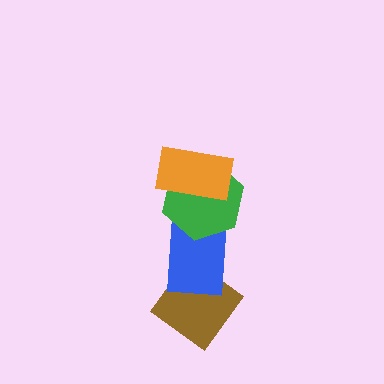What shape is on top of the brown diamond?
The blue rectangle is on top of the brown diamond.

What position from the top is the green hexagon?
The green hexagon is 2nd from the top.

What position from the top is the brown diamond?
The brown diamond is 4th from the top.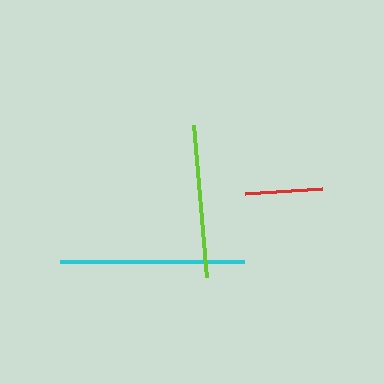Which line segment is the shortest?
The red line is the shortest at approximately 77 pixels.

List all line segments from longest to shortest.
From longest to shortest: cyan, lime, red.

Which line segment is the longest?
The cyan line is the longest at approximately 183 pixels.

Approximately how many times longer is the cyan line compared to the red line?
The cyan line is approximately 2.4 times the length of the red line.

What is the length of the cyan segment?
The cyan segment is approximately 183 pixels long.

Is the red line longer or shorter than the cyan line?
The cyan line is longer than the red line.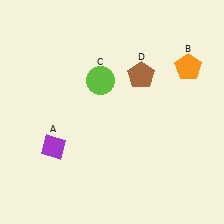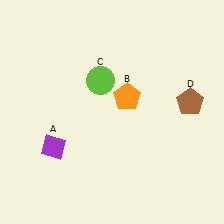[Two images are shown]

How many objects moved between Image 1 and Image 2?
2 objects moved between the two images.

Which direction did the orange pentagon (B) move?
The orange pentagon (B) moved left.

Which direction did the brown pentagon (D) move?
The brown pentagon (D) moved right.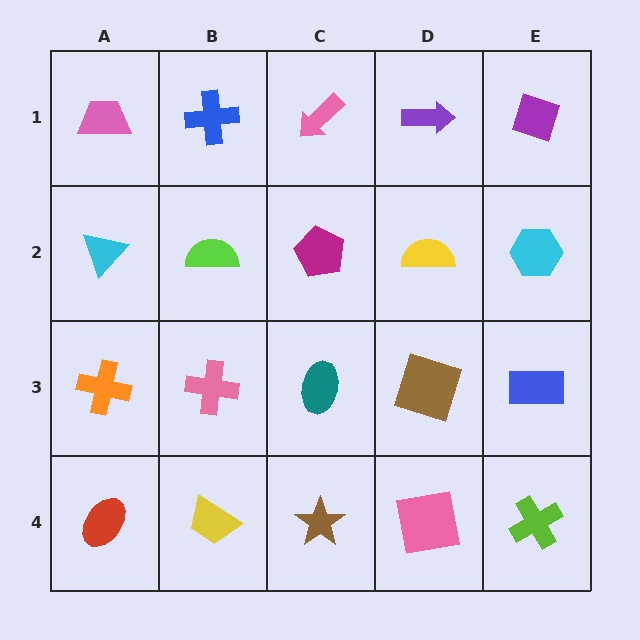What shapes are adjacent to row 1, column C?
A magenta pentagon (row 2, column C), a blue cross (row 1, column B), a purple arrow (row 1, column D).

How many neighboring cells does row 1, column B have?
3.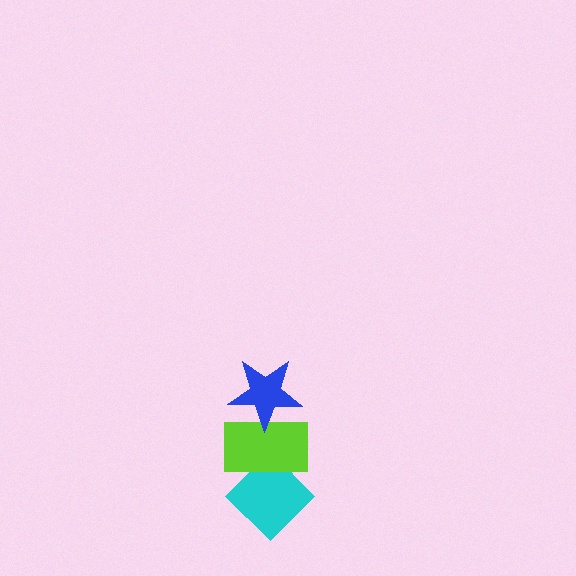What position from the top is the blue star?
The blue star is 1st from the top.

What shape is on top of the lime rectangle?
The blue star is on top of the lime rectangle.